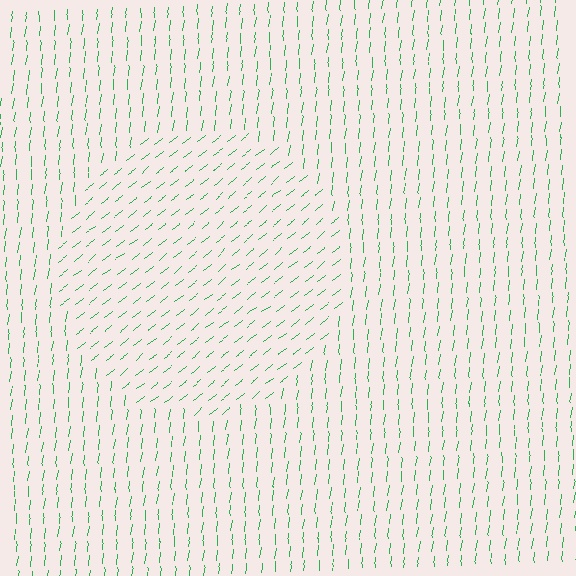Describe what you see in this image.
The image is filled with small green line segments. A circle region in the image has lines oriented differently from the surrounding lines, creating a visible texture boundary.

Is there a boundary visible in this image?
Yes, there is a texture boundary formed by a change in line orientation.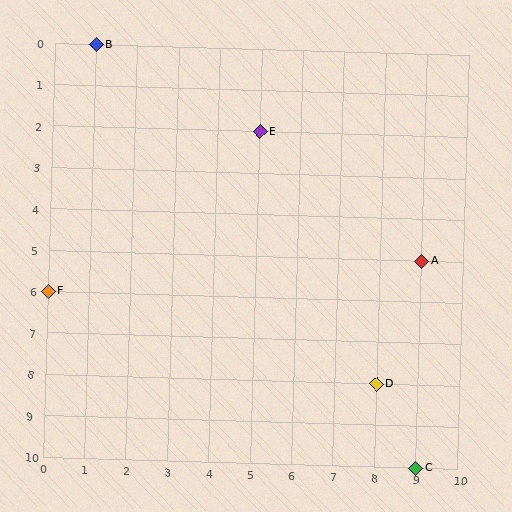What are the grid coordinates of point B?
Point B is at grid coordinates (1, 0).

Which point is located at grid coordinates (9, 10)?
Point C is at (9, 10).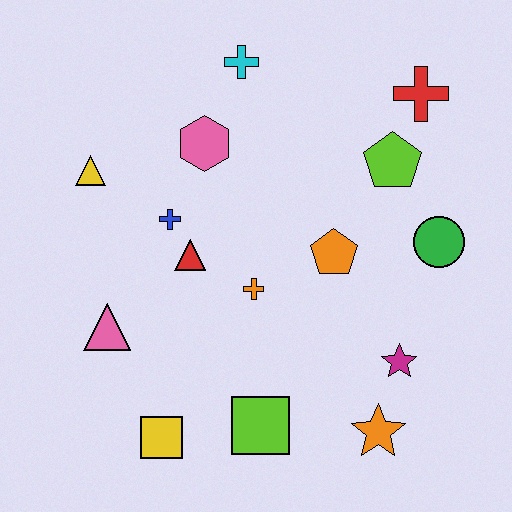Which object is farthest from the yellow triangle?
The orange star is farthest from the yellow triangle.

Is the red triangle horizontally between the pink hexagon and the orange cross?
No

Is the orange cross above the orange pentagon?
No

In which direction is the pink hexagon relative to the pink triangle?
The pink hexagon is above the pink triangle.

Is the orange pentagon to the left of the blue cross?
No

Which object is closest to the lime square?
The yellow square is closest to the lime square.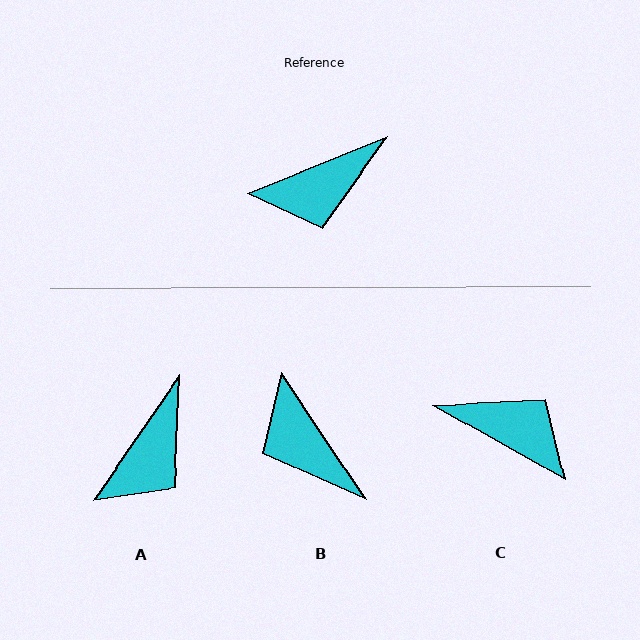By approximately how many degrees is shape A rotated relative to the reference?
Approximately 33 degrees counter-clockwise.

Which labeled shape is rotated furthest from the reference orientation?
C, about 129 degrees away.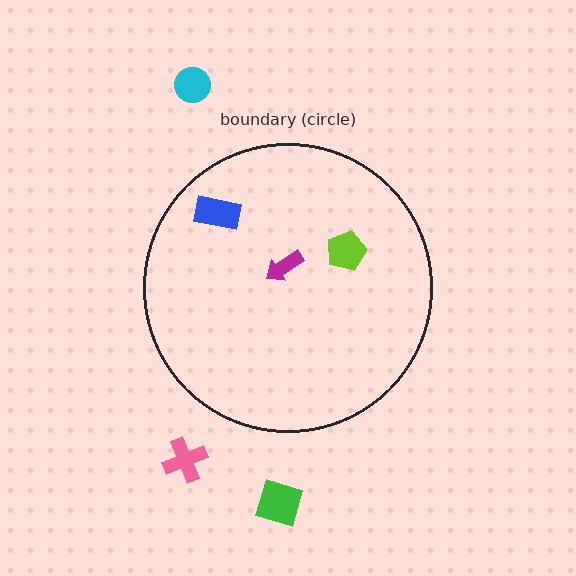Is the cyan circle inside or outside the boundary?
Outside.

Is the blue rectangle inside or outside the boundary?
Inside.